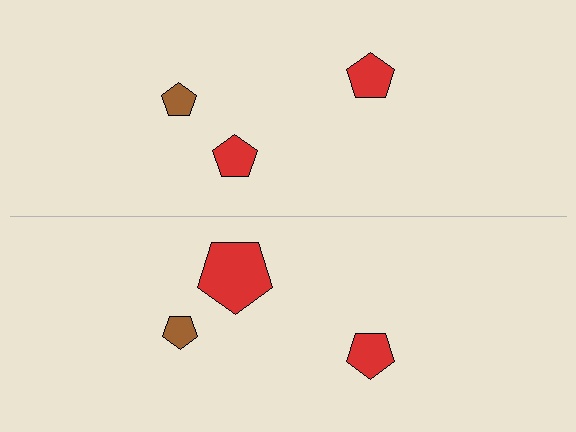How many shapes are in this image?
There are 6 shapes in this image.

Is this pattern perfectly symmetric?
No, the pattern is not perfectly symmetric. The red pentagon on the bottom side has a different size than its mirror counterpart.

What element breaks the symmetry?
The red pentagon on the bottom side has a different size than its mirror counterpart.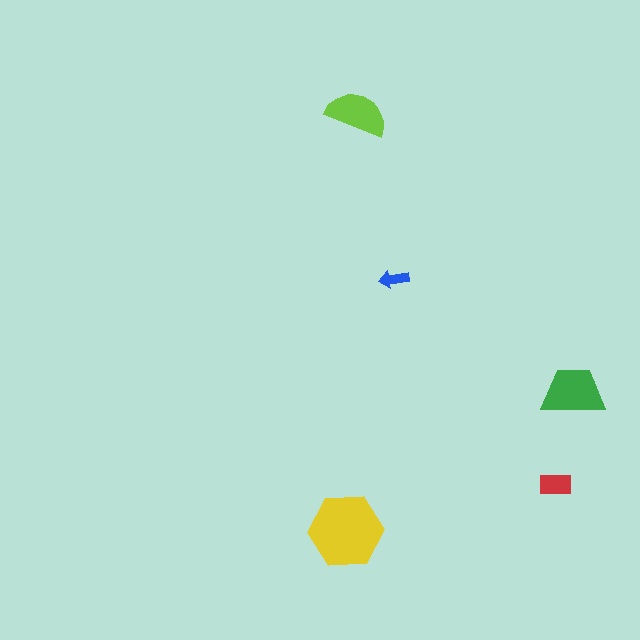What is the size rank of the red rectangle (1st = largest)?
4th.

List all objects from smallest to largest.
The blue arrow, the red rectangle, the lime semicircle, the green trapezoid, the yellow hexagon.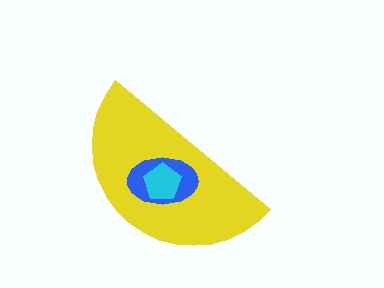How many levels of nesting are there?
3.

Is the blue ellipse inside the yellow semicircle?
Yes.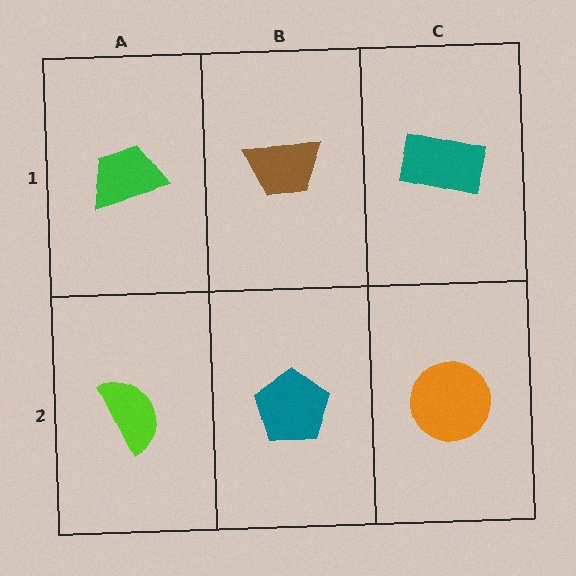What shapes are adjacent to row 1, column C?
An orange circle (row 2, column C), a brown trapezoid (row 1, column B).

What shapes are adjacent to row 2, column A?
A green trapezoid (row 1, column A), a teal pentagon (row 2, column B).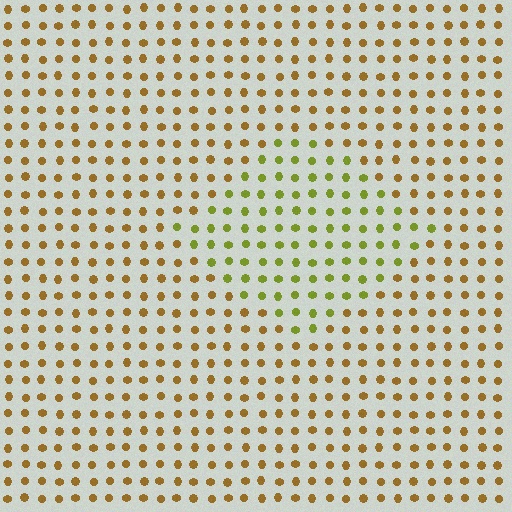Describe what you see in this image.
The image is filled with small brown elements in a uniform arrangement. A diamond-shaped region is visible where the elements are tinted to a slightly different hue, forming a subtle color boundary.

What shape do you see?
I see a diamond.